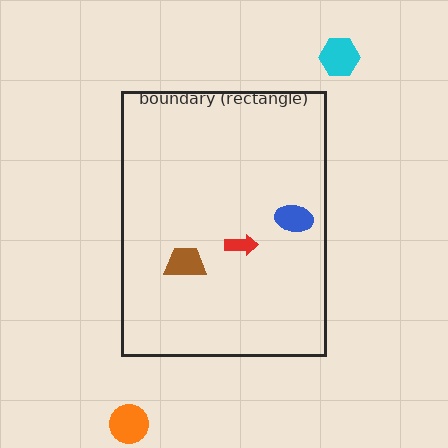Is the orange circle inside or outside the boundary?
Outside.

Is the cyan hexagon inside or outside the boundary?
Outside.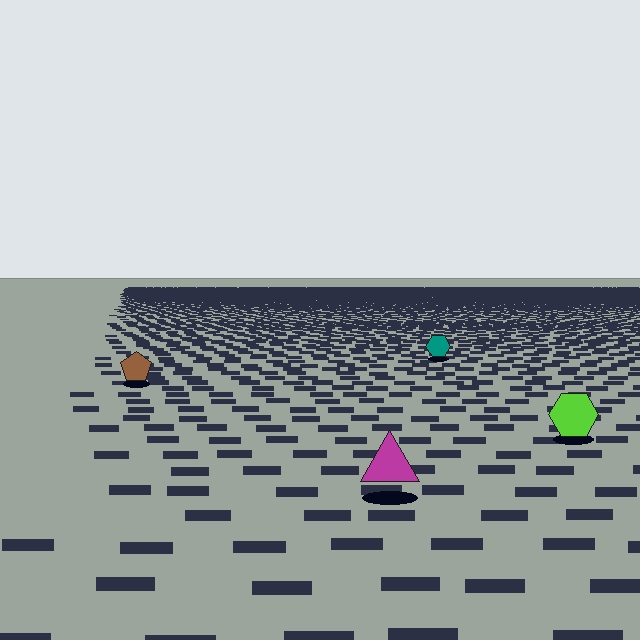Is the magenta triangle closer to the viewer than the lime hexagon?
Yes. The magenta triangle is closer — you can tell from the texture gradient: the ground texture is coarser near it.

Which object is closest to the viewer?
The magenta triangle is closest. The texture marks near it are larger and more spread out.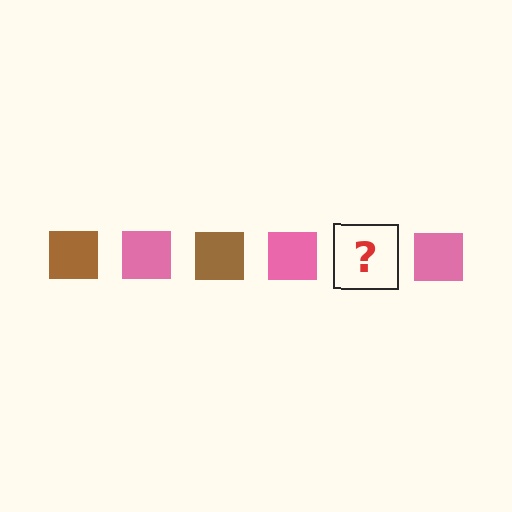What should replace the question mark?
The question mark should be replaced with a brown square.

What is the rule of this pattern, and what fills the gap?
The rule is that the pattern cycles through brown, pink squares. The gap should be filled with a brown square.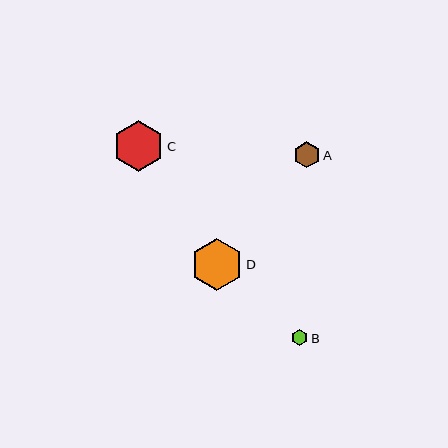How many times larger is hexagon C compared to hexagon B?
Hexagon C is approximately 3.2 times the size of hexagon B.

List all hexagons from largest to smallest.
From largest to smallest: D, C, A, B.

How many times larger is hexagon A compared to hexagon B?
Hexagon A is approximately 1.7 times the size of hexagon B.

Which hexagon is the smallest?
Hexagon B is the smallest with a size of approximately 16 pixels.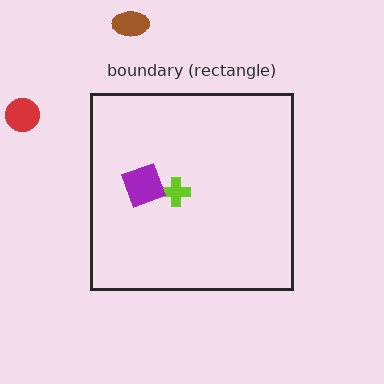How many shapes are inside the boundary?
2 inside, 2 outside.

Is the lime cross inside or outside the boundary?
Inside.